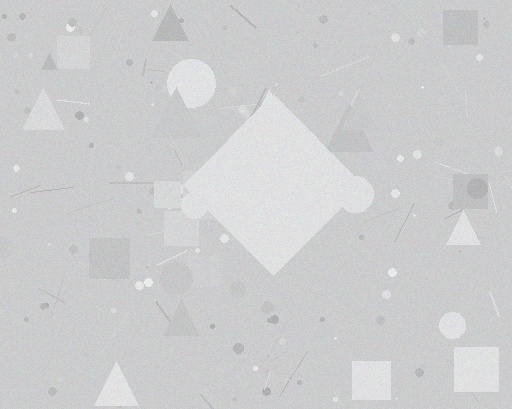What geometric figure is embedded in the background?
A diamond is embedded in the background.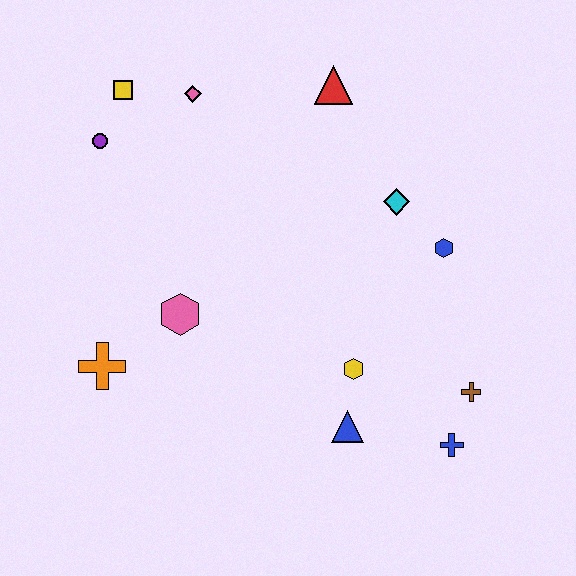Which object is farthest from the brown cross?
The yellow square is farthest from the brown cross.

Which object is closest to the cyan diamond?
The blue hexagon is closest to the cyan diamond.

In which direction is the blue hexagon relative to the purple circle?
The blue hexagon is to the right of the purple circle.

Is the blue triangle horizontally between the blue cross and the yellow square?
Yes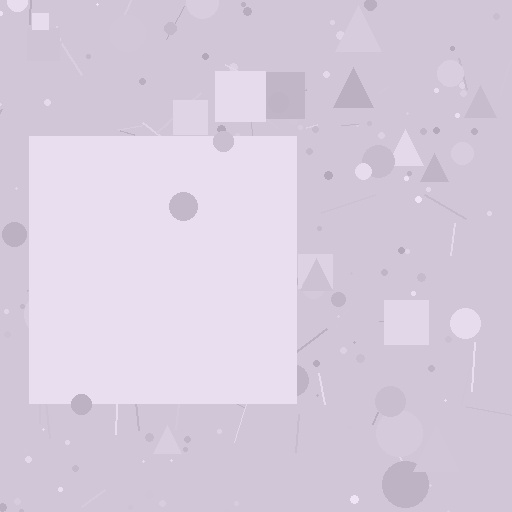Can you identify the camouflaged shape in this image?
The camouflaged shape is a square.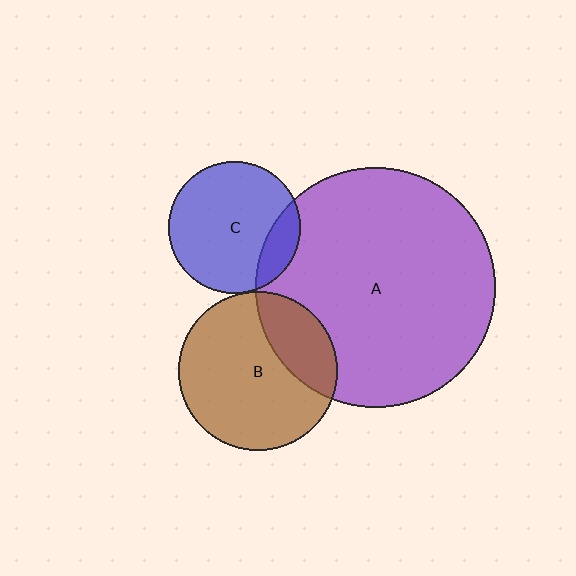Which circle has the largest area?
Circle A (purple).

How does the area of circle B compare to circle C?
Approximately 1.5 times.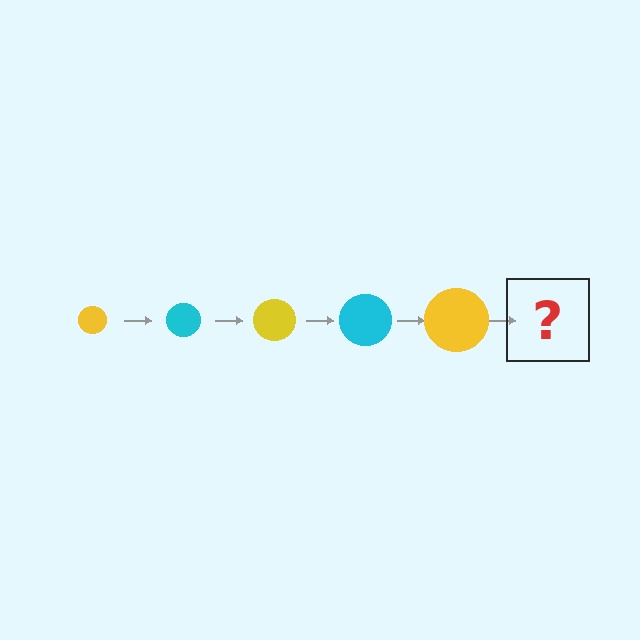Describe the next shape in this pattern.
It should be a cyan circle, larger than the previous one.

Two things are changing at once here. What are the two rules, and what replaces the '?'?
The two rules are that the circle grows larger each step and the color cycles through yellow and cyan. The '?' should be a cyan circle, larger than the previous one.